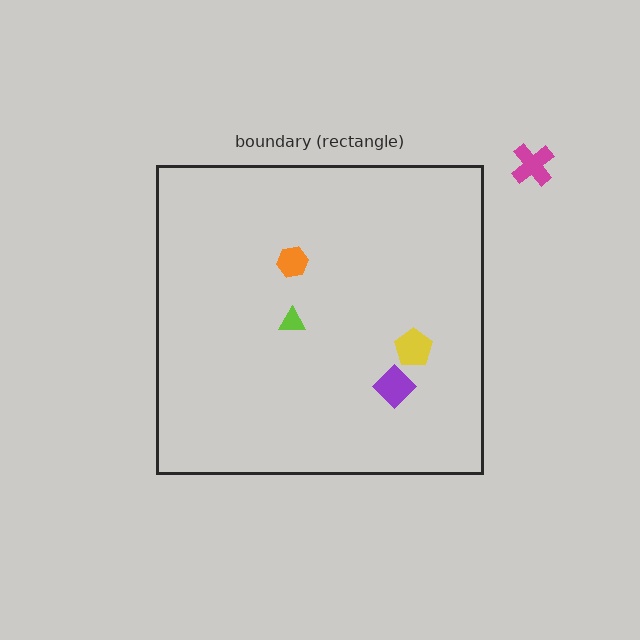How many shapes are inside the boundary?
4 inside, 1 outside.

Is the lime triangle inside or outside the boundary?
Inside.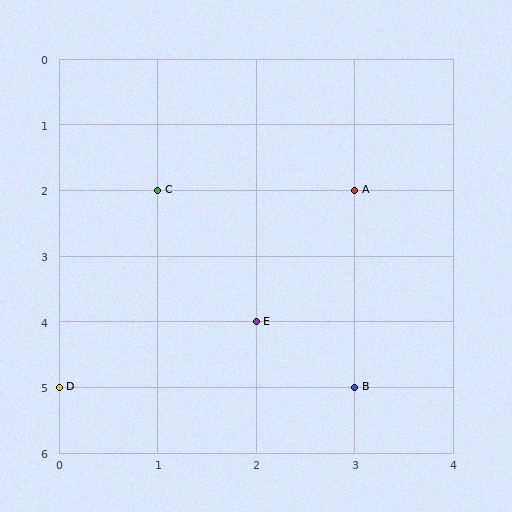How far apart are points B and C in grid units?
Points B and C are 2 columns and 3 rows apart (about 3.6 grid units diagonally).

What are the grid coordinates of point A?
Point A is at grid coordinates (3, 2).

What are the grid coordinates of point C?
Point C is at grid coordinates (1, 2).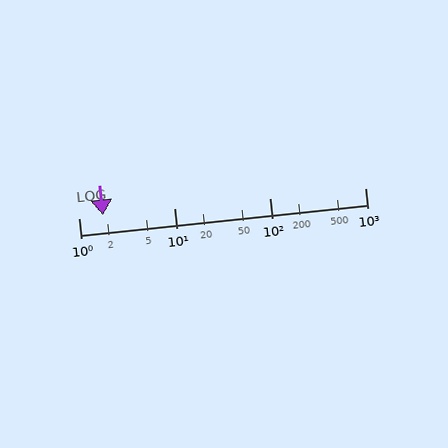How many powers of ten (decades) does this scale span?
The scale spans 3 decades, from 1 to 1000.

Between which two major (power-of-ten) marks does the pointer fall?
The pointer is between 1 and 10.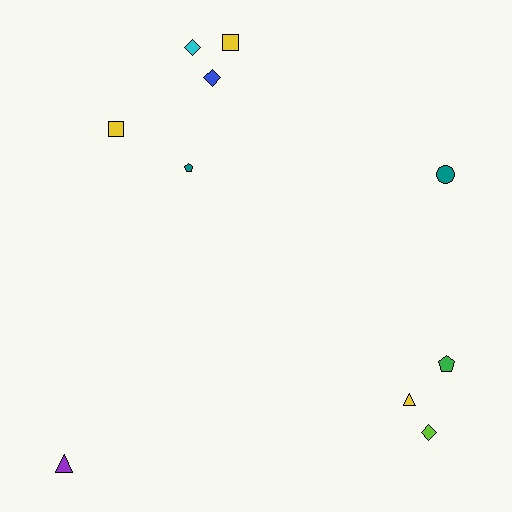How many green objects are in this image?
There is 1 green object.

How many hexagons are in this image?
There are no hexagons.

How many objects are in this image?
There are 10 objects.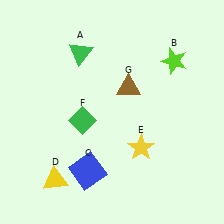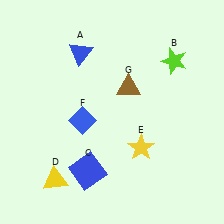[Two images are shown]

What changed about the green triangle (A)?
In Image 1, A is green. In Image 2, it changed to blue.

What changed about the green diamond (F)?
In Image 1, F is green. In Image 2, it changed to blue.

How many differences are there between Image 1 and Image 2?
There are 2 differences between the two images.